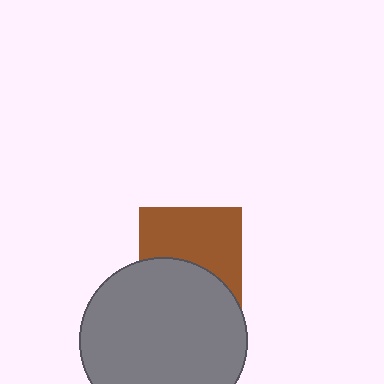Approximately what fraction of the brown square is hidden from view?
Roughly 40% of the brown square is hidden behind the gray circle.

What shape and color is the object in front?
The object in front is a gray circle.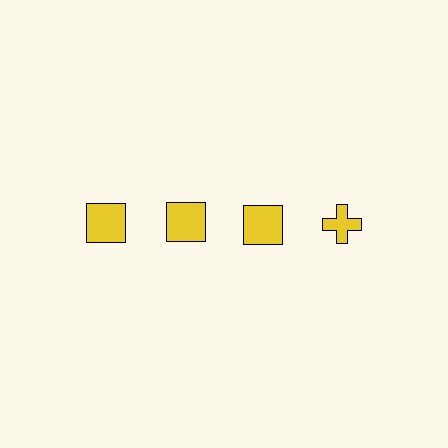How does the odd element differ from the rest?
It has a different shape: cross instead of square.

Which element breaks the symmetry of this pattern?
The yellow cross in the top row, second from right column breaks the symmetry. All other shapes are yellow squares.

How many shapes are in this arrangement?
There are 4 shapes arranged in a grid pattern.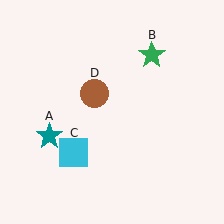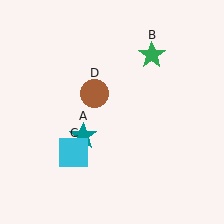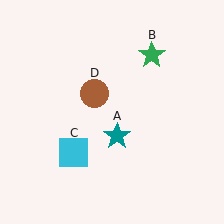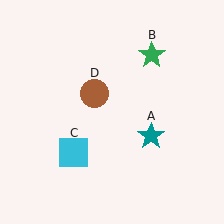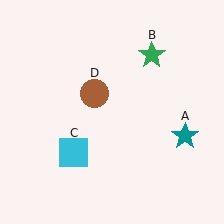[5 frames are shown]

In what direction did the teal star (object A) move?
The teal star (object A) moved right.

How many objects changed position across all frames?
1 object changed position: teal star (object A).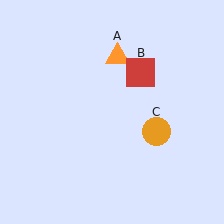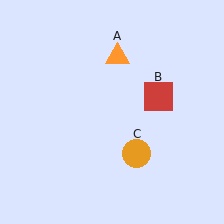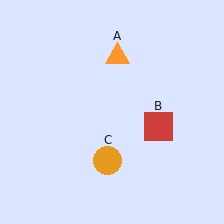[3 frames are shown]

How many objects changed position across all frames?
2 objects changed position: red square (object B), orange circle (object C).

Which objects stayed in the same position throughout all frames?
Orange triangle (object A) remained stationary.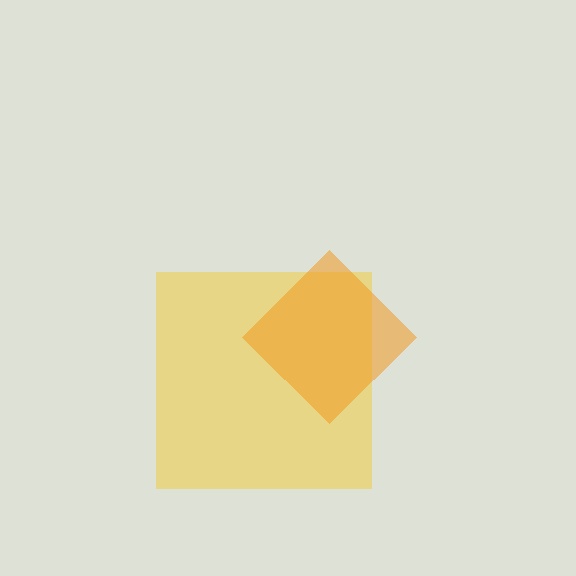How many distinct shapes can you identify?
There are 2 distinct shapes: a yellow square, an orange diamond.